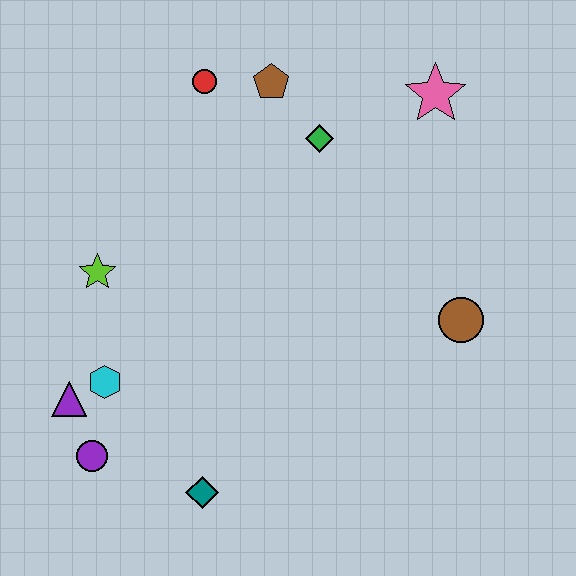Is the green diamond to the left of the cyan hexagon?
No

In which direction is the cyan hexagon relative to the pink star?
The cyan hexagon is to the left of the pink star.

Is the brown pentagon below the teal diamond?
No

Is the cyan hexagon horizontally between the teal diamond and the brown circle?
No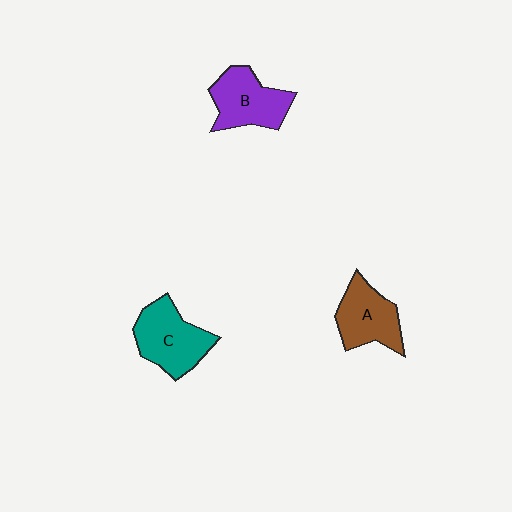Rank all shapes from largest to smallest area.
From largest to smallest: C (teal), B (purple), A (brown).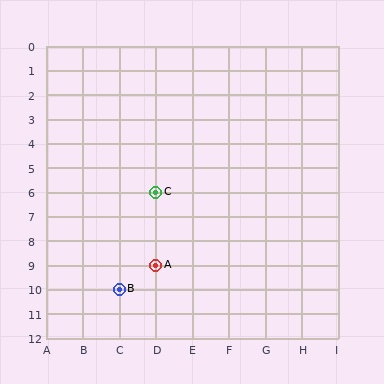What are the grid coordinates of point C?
Point C is at grid coordinates (D, 6).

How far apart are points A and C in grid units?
Points A and C are 3 rows apart.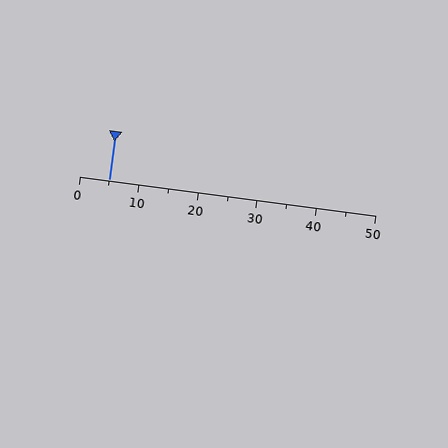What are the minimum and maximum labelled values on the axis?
The axis runs from 0 to 50.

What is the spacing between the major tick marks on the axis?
The major ticks are spaced 10 apart.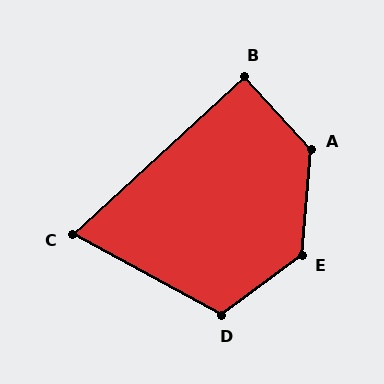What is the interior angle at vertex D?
Approximately 115 degrees (obtuse).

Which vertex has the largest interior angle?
A, at approximately 132 degrees.